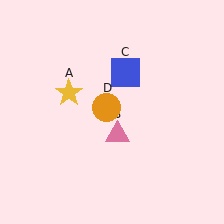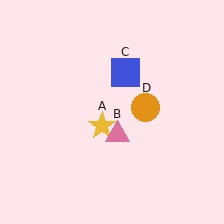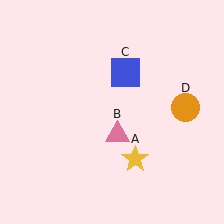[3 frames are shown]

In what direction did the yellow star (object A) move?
The yellow star (object A) moved down and to the right.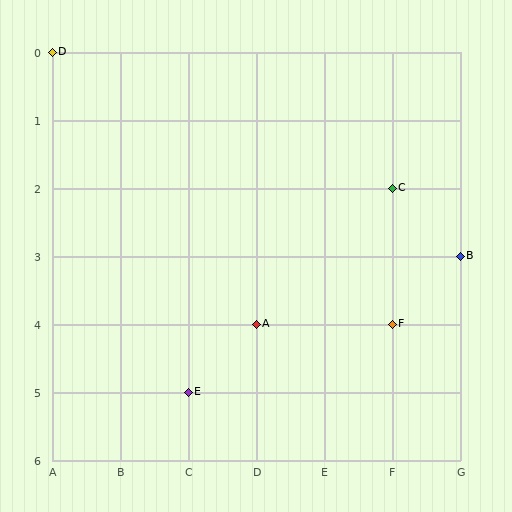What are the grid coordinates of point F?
Point F is at grid coordinates (F, 4).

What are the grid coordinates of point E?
Point E is at grid coordinates (C, 5).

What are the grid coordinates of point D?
Point D is at grid coordinates (A, 0).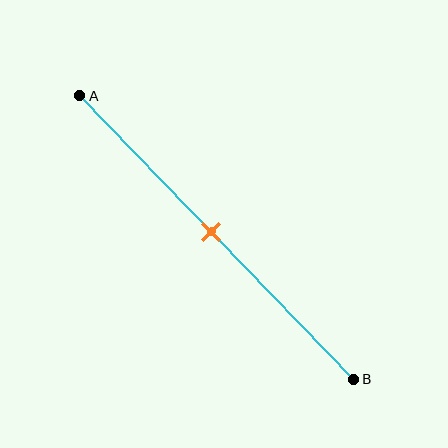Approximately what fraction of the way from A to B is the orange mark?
The orange mark is approximately 50% of the way from A to B.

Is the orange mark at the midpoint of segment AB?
Yes, the mark is approximately at the midpoint.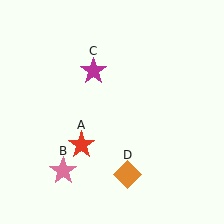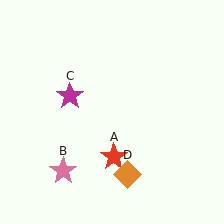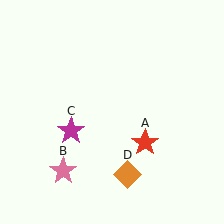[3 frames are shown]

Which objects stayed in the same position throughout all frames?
Pink star (object B) and orange diamond (object D) remained stationary.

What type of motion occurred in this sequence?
The red star (object A), magenta star (object C) rotated counterclockwise around the center of the scene.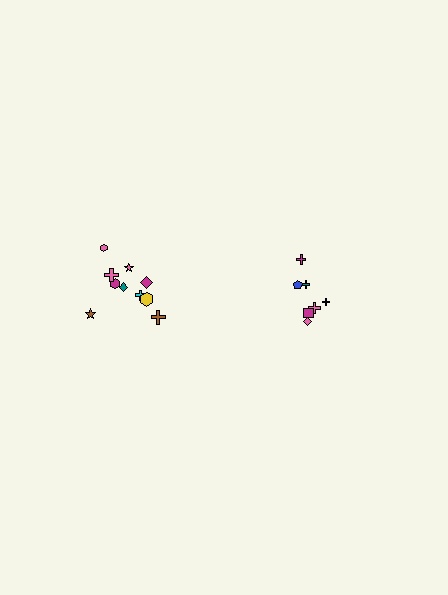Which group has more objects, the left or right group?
The left group.